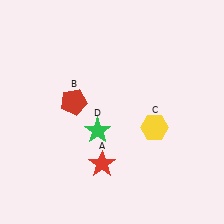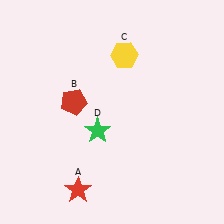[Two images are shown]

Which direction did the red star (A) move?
The red star (A) moved down.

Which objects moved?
The objects that moved are: the red star (A), the yellow hexagon (C).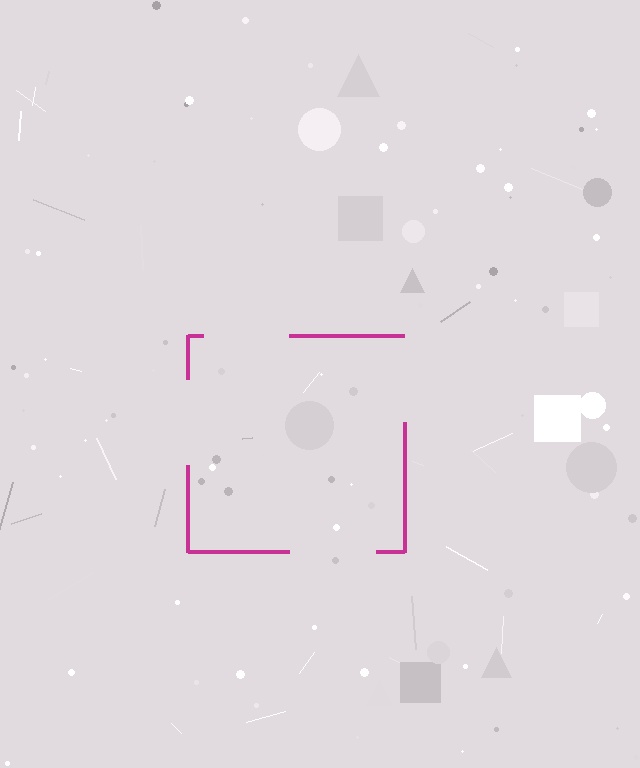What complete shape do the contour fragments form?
The contour fragments form a square.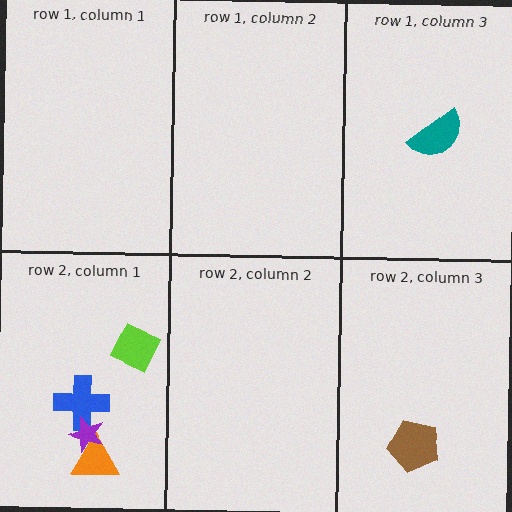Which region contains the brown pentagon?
The row 2, column 3 region.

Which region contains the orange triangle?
The row 2, column 1 region.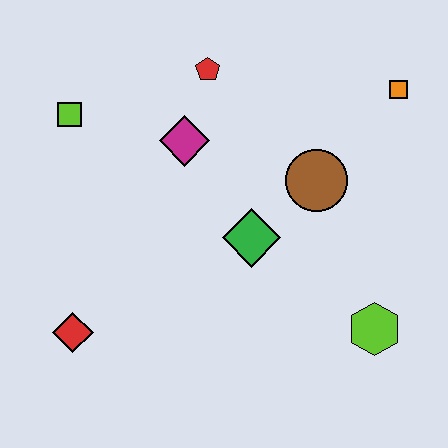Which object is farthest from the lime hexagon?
The lime square is farthest from the lime hexagon.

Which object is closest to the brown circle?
The green diamond is closest to the brown circle.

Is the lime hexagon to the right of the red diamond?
Yes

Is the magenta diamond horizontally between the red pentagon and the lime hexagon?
No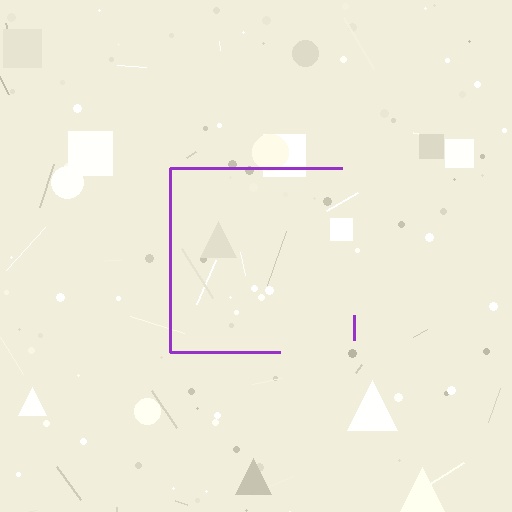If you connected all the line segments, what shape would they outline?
They would outline a square.